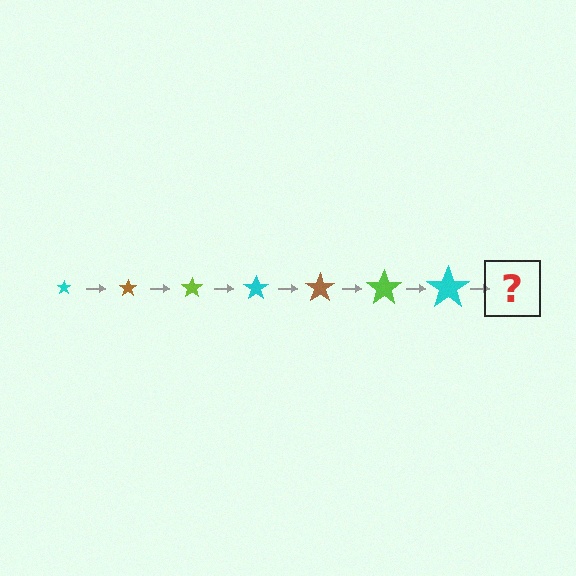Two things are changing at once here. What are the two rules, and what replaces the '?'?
The two rules are that the star grows larger each step and the color cycles through cyan, brown, and lime. The '?' should be a brown star, larger than the previous one.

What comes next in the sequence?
The next element should be a brown star, larger than the previous one.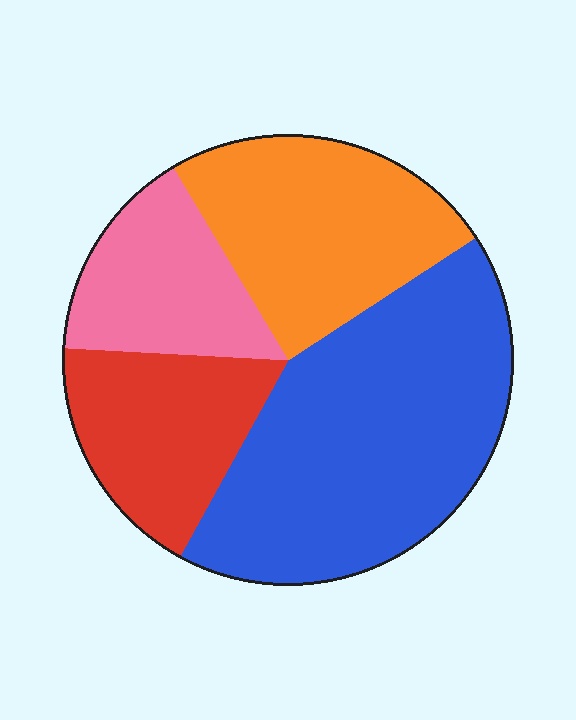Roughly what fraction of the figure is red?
Red covers 18% of the figure.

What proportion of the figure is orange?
Orange covers roughly 25% of the figure.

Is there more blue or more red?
Blue.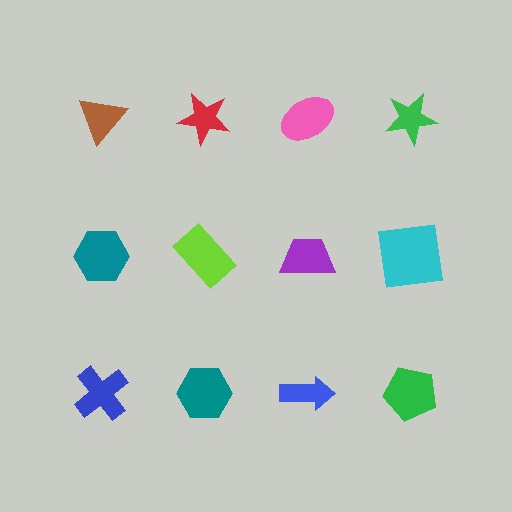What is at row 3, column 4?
A green pentagon.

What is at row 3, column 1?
A blue cross.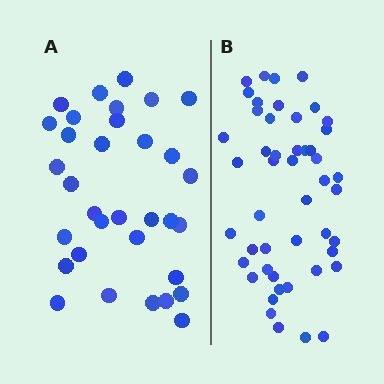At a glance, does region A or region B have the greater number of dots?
Region B (the right region) has more dots.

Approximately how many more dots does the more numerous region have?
Region B has approximately 15 more dots than region A.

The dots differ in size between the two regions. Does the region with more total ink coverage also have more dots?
No. Region A has more total ink coverage because its dots are larger, but region B actually contains more individual dots. Total area can be misleading — the number of items is what matters here.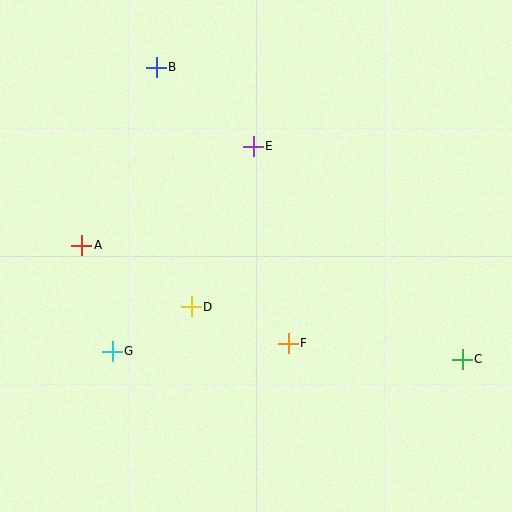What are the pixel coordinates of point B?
Point B is at (156, 67).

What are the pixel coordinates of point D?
Point D is at (191, 307).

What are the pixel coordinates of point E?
Point E is at (253, 146).